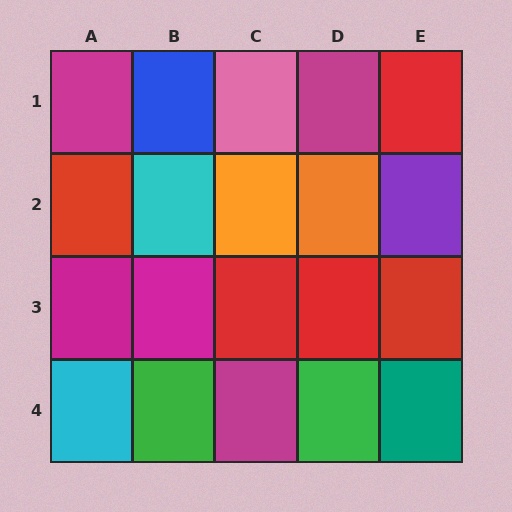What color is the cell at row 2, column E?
Purple.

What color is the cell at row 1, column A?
Magenta.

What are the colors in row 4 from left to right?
Cyan, green, magenta, green, teal.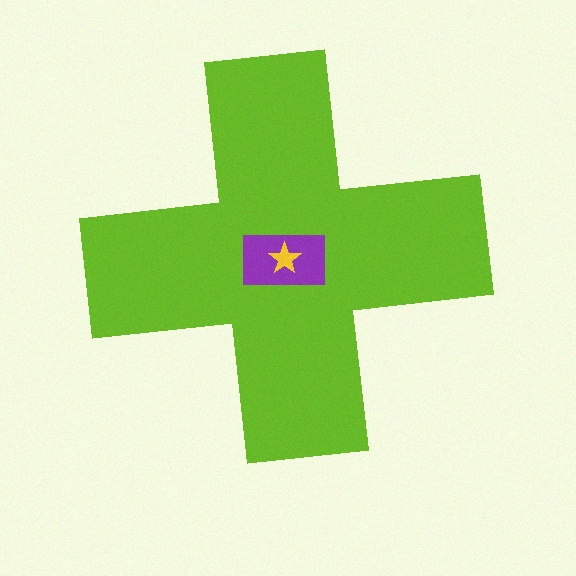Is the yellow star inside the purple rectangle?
Yes.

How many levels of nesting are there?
3.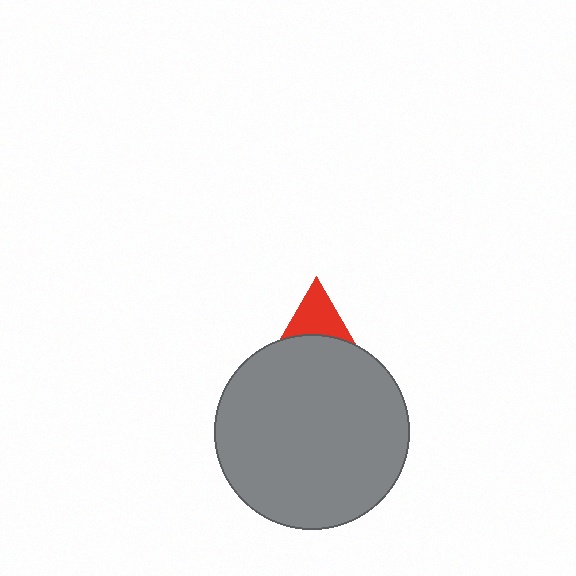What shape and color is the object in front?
The object in front is a gray circle.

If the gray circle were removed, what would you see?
You would see the complete red triangle.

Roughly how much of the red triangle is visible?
A small part of it is visible (roughly 33%).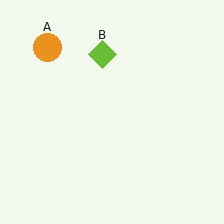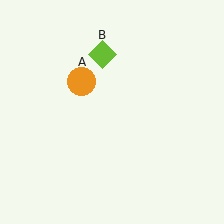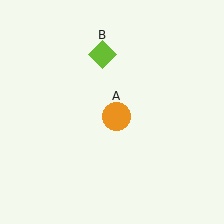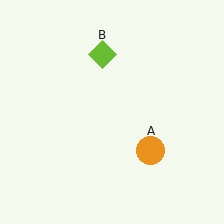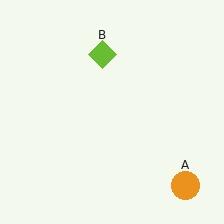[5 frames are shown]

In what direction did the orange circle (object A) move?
The orange circle (object A) moved down and to the right.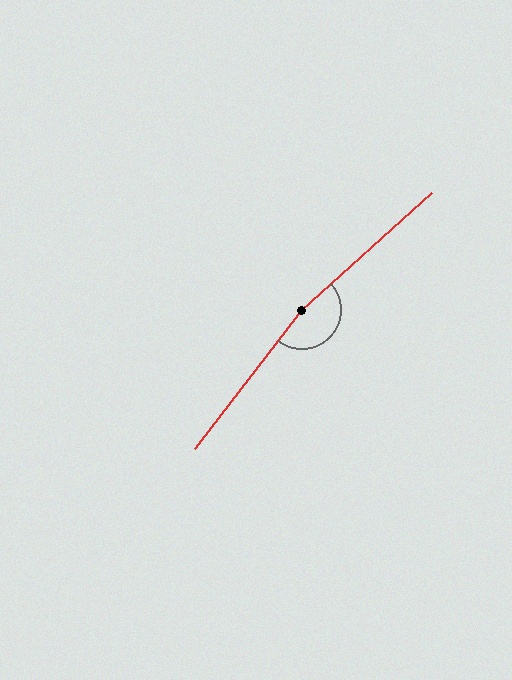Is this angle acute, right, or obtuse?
It is obtuse.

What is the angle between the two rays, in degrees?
Approximately 170 degrees.